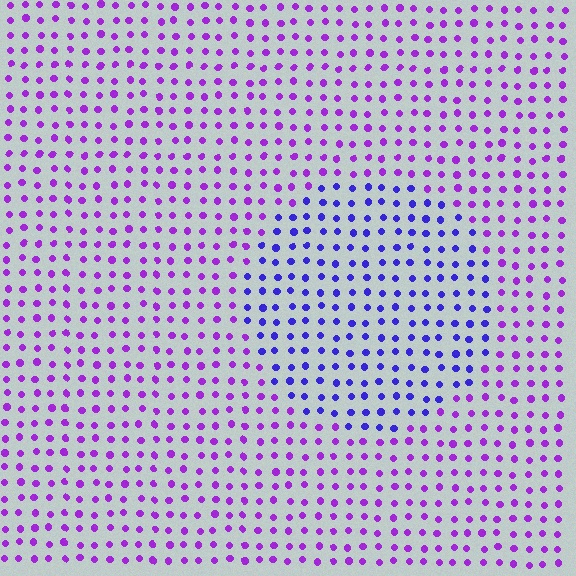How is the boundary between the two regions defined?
The boundary is defined purely by a slight shift in hue (about 37 degrees). Spacing, size, and orientation are identical on both sides.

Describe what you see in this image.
The image is filled with small purple elements in a uniform arrangement. A circle-shaped region is visible where the elements are tinted to a slightly different hue, forming a subtle color boundary.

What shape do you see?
I see a circle.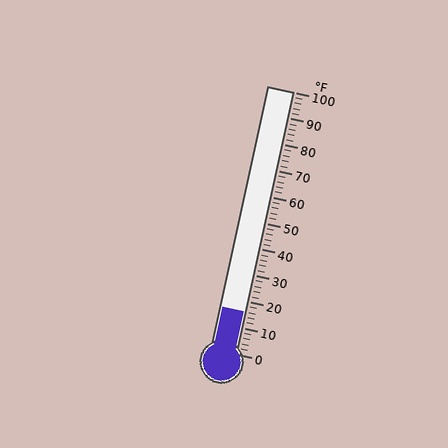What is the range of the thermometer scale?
The thermometer scale ranges from 0°F to 100°F.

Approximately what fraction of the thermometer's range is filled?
The thermometer is filled to approximately 15% of its range.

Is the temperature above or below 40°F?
The temperature is below 40°F.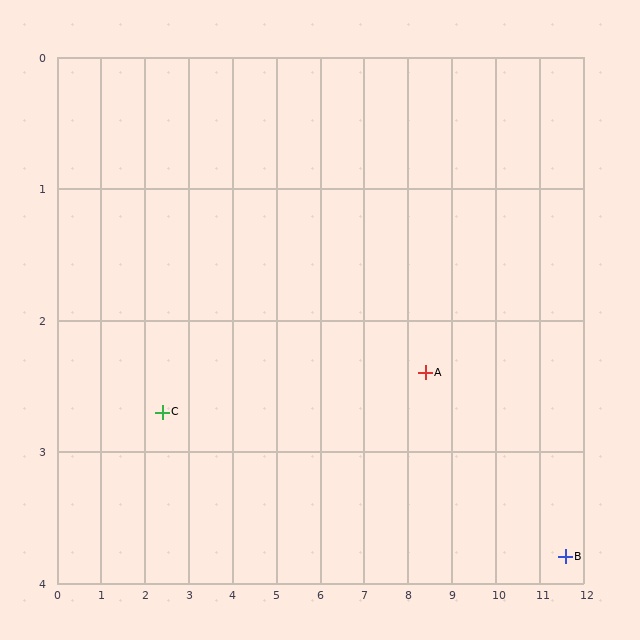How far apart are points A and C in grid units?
Points A and C are about 6.0 grid units apart.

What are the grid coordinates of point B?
Point B is at approximately (11.6, 3.8).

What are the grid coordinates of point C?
Point C is at approximately (2.4, 2.7).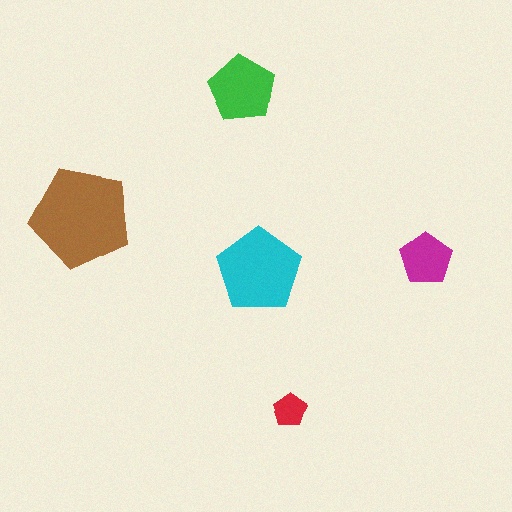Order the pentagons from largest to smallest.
the brown one, the cyan one, the green one, the magenta one, the red one.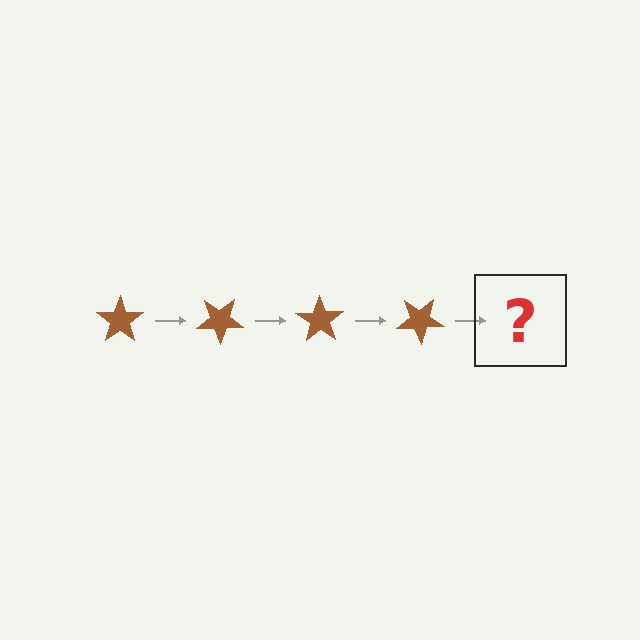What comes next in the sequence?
The next element should be a brown star rotated 140 degrees.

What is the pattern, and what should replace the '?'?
The pattern is that the star rotates 35 degrees each step. The '?' should be a brown star rotated 140 degrees.